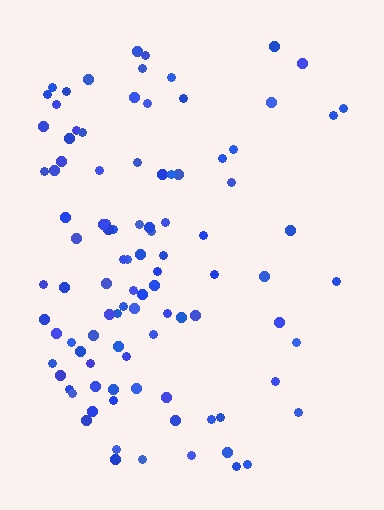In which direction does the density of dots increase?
From right to left, with the left side densest.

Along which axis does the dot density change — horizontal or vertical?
Horizontal.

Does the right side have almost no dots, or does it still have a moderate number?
Still a moderate number, just noticeably fewer than the left.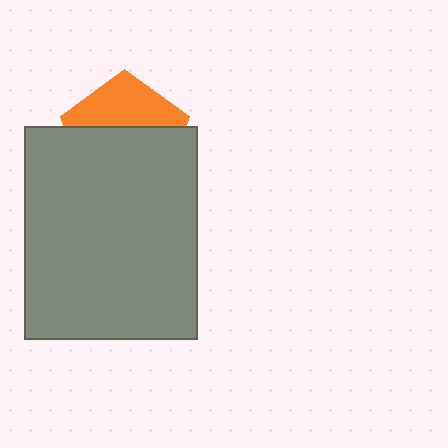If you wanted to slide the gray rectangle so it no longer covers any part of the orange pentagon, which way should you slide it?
Slide it down — that is the most direct way to separate the two shapes.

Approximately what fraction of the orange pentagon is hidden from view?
Roughly 62% of the orange pentagon is hidden behind the gray rectangle.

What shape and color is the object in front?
The object in front is a gray rectangle.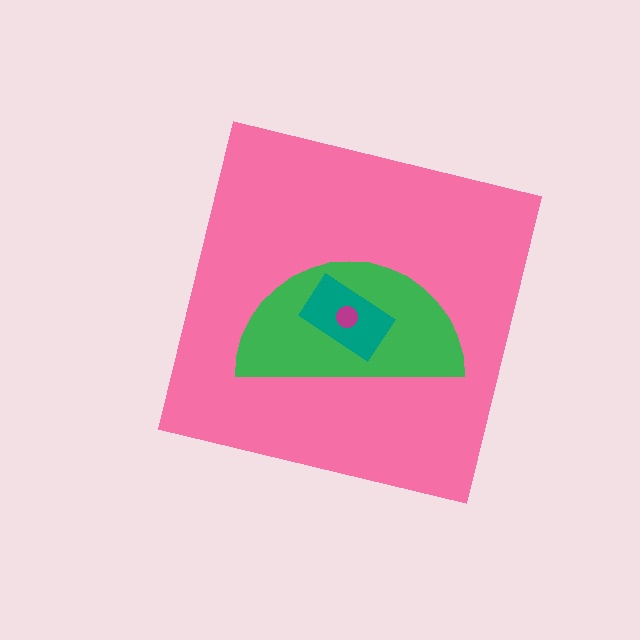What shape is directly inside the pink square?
The green semicircle.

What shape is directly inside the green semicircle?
The teal rectangle.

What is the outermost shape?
The pink square.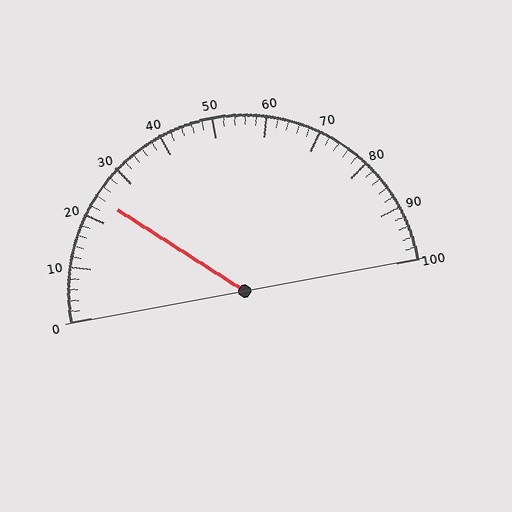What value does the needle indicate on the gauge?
The needle indicates approximately 24.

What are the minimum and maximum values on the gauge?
The gauge ranges from 0 to 100.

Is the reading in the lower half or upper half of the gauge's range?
The reading is in the lower half of the range (0 to 100).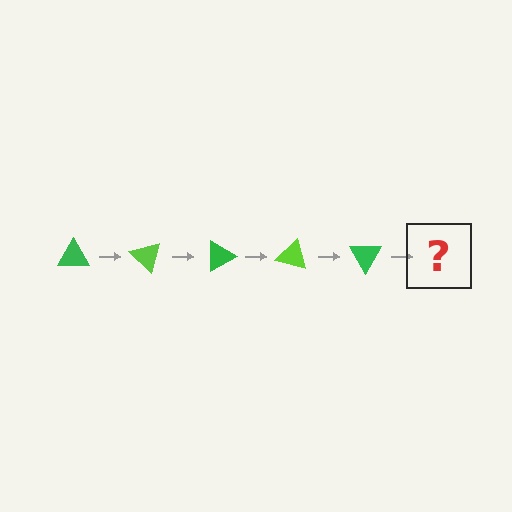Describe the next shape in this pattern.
It should be a lime triangle, rotated 225 degrees from the start.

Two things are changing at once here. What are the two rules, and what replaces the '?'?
The two rules are that it rotates 45 degrees each step and the color cycles through green and lime. The '?' should be a lime triangle, rotated 225 degrees from the start.